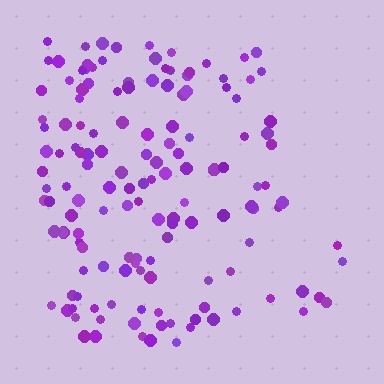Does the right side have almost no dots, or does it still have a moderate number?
Still a moderate number, just noticeably fewer than the left.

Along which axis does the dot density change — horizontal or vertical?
Horizontal.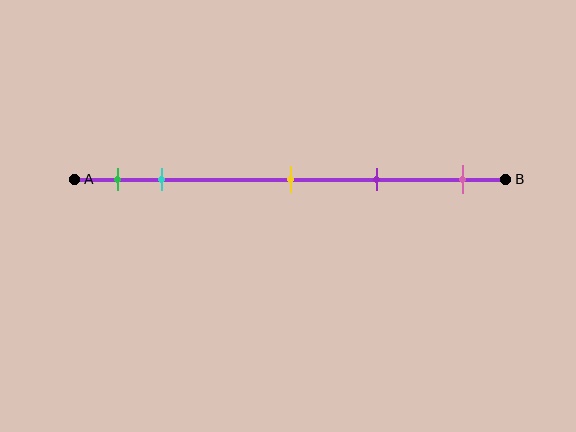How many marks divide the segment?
There are 5 marks dividing the segment.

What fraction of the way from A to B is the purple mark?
The purple mark is approximately 70% (0.7) of the way from A to B.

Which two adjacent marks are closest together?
The green and cyan marks are the closest adjacent pair.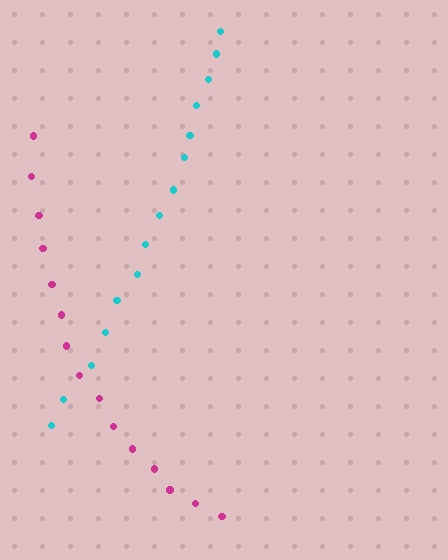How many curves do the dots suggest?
There are 2 distinct paths.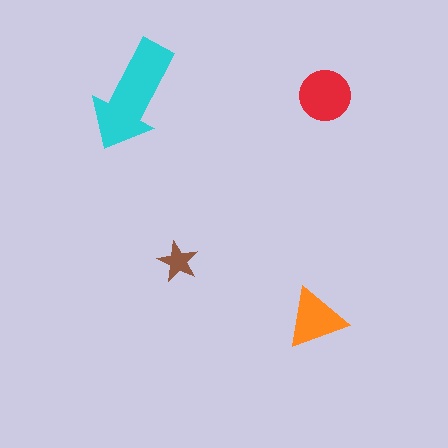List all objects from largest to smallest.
The cyan arrow, the red circle, the orange triangle, the brown star.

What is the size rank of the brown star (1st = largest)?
4th.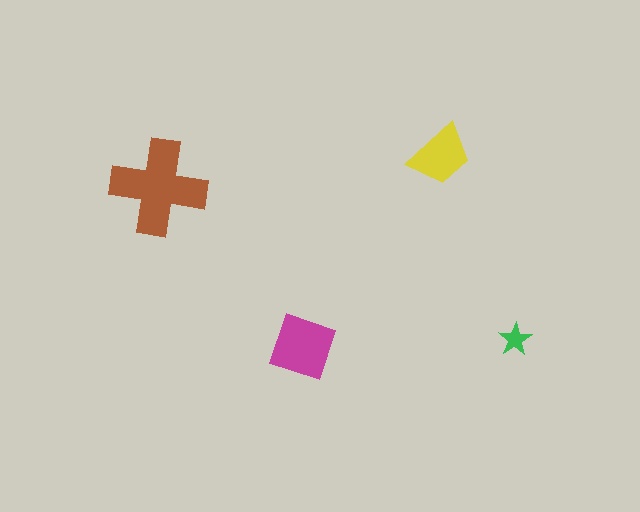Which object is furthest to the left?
The brown cross is leftmost.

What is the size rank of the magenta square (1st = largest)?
2nd.